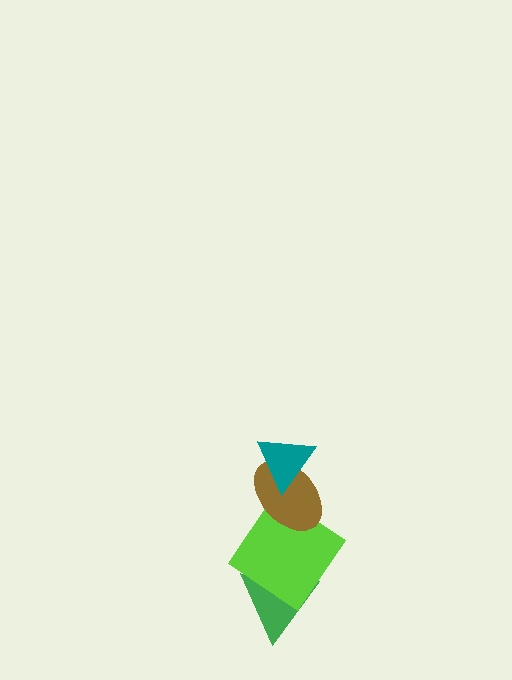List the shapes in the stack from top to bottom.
From top to bottom: the teal triangle, the brown ellipse, the lime diamond, the green triangle.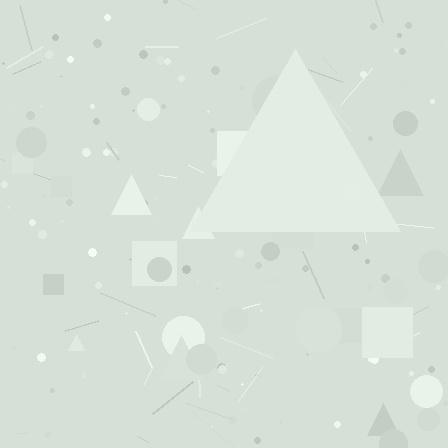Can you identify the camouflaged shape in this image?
The camouflaged shape is a triangle.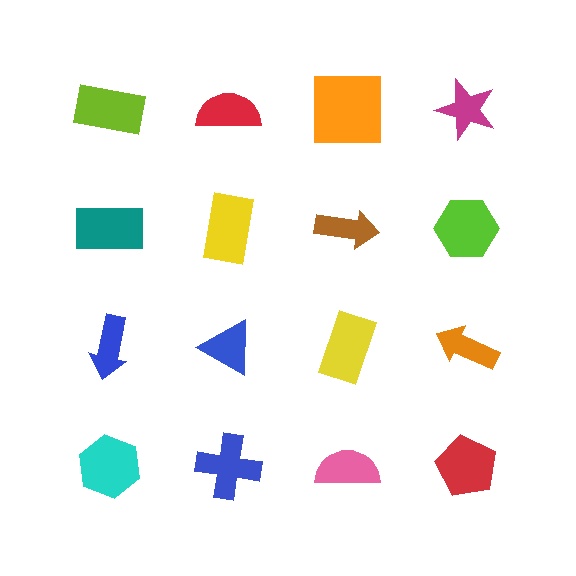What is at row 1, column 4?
A magenta star.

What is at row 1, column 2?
A red semicircle.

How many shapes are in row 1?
4 shapes.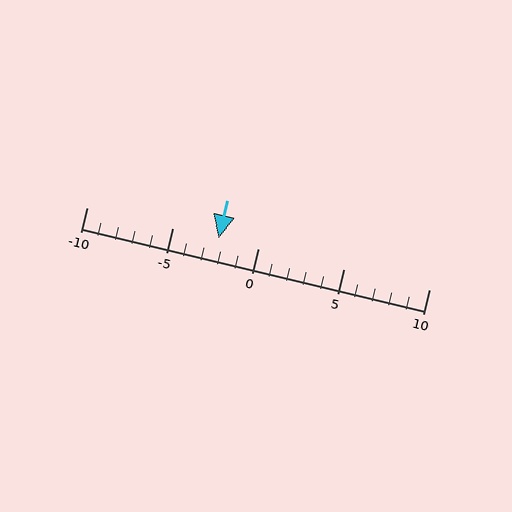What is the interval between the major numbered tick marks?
The major tick marks are spaced 5 units apart.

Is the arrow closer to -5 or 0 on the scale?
The arrow is closer to 0.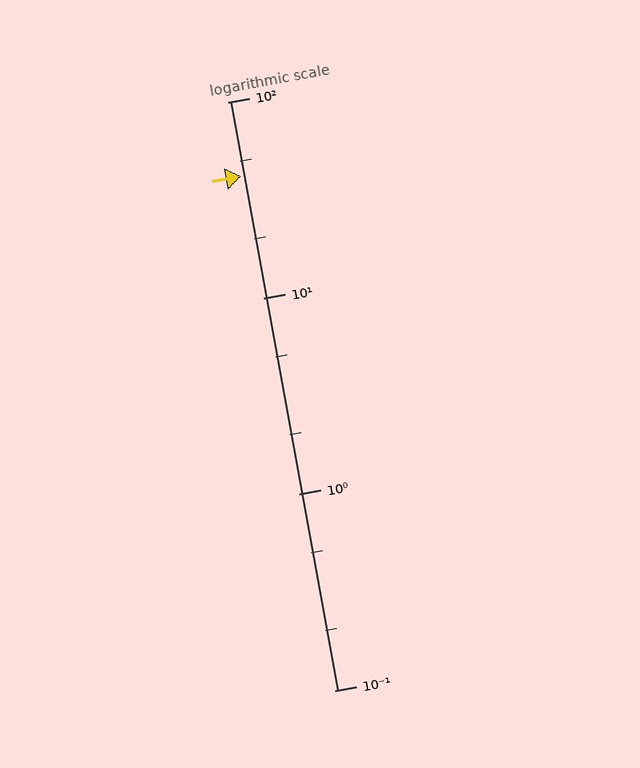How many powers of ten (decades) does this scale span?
The scale spans 3 decades, from 0.1 to 100.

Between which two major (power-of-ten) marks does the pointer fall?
The pointer is between 10 and 100.